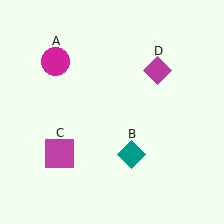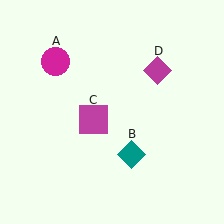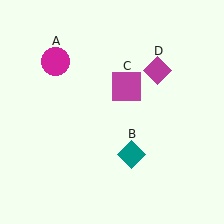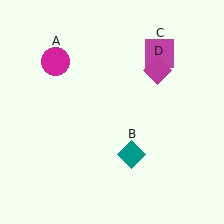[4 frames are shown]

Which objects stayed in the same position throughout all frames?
Magenta circle (object A) and teal diamond (object B) and magenta diamond (object D) remained stationary.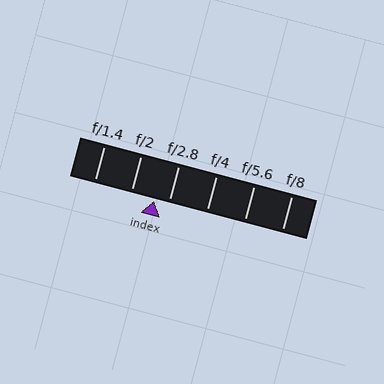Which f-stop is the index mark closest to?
The index mark is closest to f/2.8.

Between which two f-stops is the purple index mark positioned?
The index mark is between f/2 and f/2.8.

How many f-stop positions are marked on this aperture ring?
There are 6 f-stop positions marked.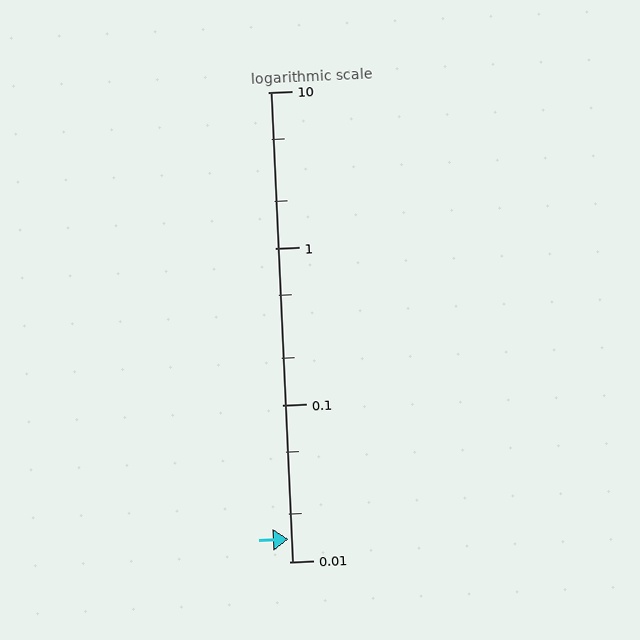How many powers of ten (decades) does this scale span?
The scale spans 3 decades, from 0.01 to 10.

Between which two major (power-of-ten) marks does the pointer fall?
The pointer is between 0.01 and 0.1.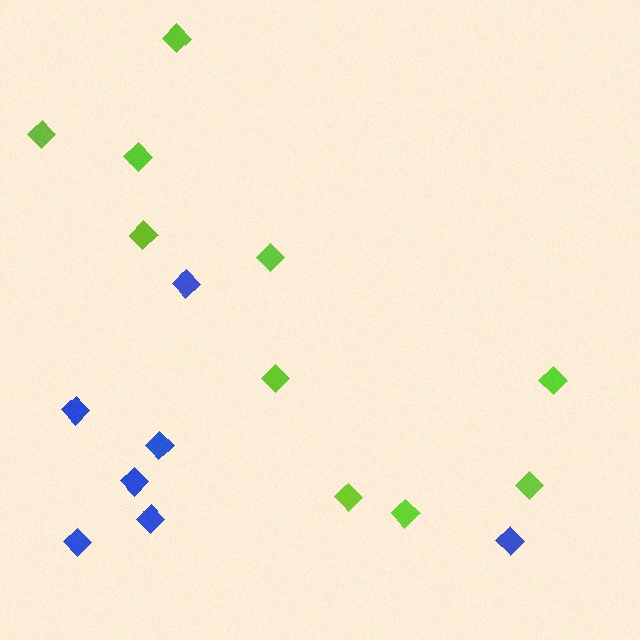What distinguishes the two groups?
There are 2 groups: one group of lime diamonds (10) and one group of blue diamonds (7).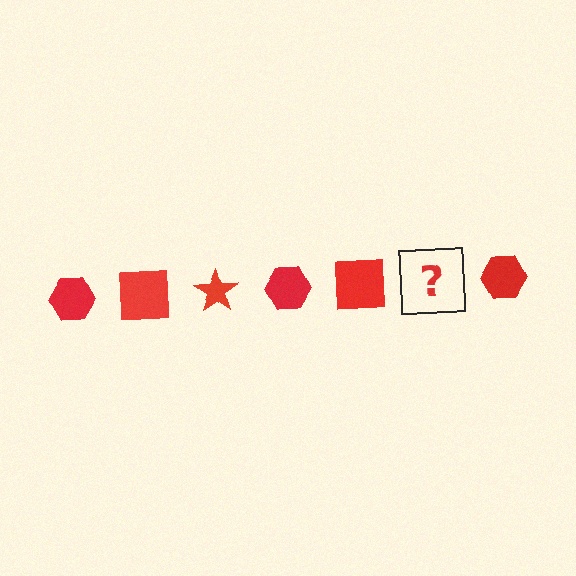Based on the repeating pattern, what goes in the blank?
The blank should be a red star.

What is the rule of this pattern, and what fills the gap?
The rule is that the pattern cycles through hexagon, square, star shapes in red. The gap should be filled with a red star.